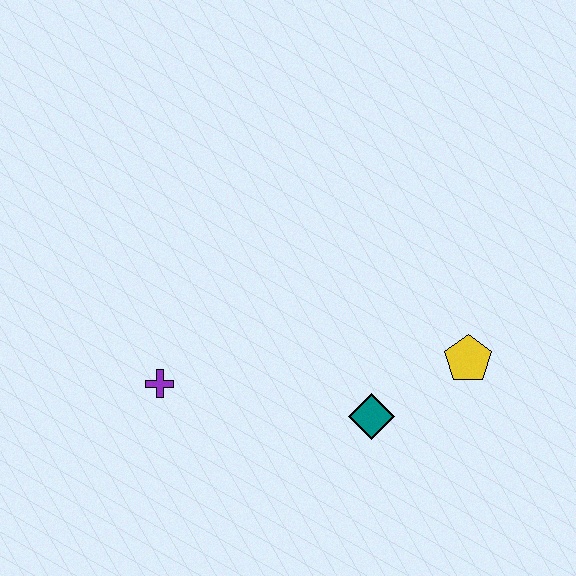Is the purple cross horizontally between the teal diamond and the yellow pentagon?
No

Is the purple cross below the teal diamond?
No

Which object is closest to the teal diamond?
The yellow pentagon is closest to the teal diamond.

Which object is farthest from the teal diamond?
The purple cross is farthest from the teal diamond.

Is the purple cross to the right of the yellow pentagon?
No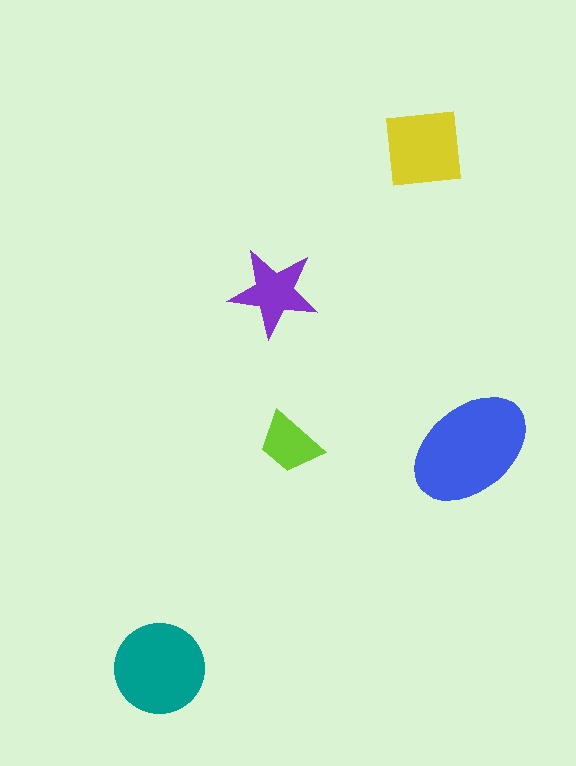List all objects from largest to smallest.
The blue ellipse, the teal circle, the yellow square, the purple star, the lime trapezoid.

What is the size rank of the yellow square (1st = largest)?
3rd.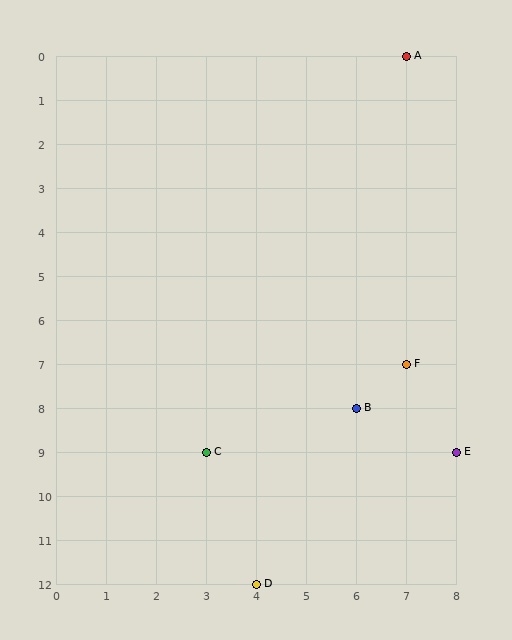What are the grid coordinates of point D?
Point D is at grid coordinates (4, 12).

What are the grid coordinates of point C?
Point C is at grid coordinates (3, 9).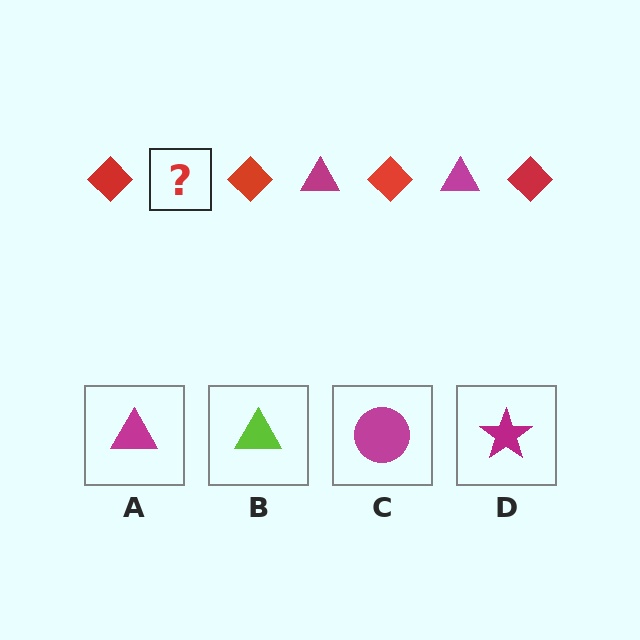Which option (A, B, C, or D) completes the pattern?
A.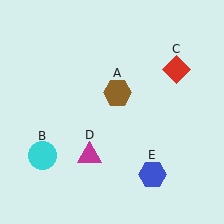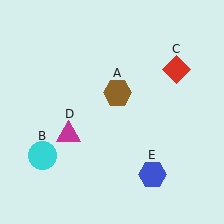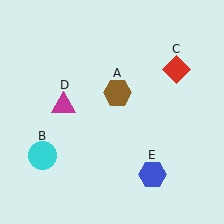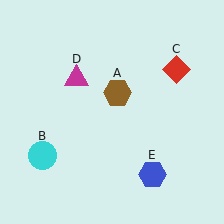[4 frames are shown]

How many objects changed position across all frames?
1 object changed position: magenta triangle (object D).